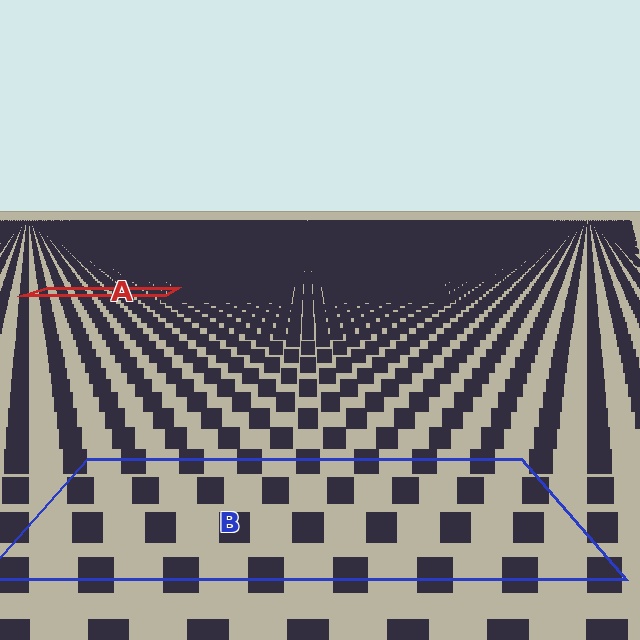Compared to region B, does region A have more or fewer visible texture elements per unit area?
Region A has more texture elements per unit area — they are packed more densely because it is farther away.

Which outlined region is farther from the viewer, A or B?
Region A is farther from the viewer — the texture elements inside it appear smaller and more densely packed.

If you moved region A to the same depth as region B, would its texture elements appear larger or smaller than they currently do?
They would appear larger. At a closer depth, the same texture elements are projected at a bigger on-screen size.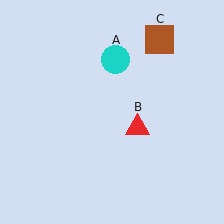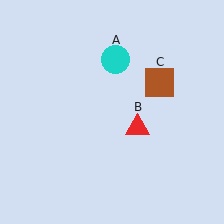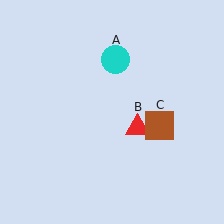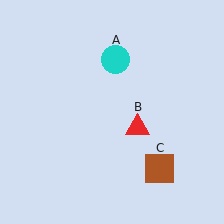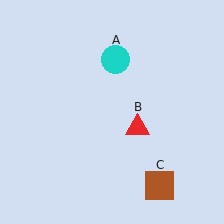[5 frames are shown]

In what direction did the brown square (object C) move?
The brown square (object C) moved down.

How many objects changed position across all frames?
1 object changed position: brown square (object C).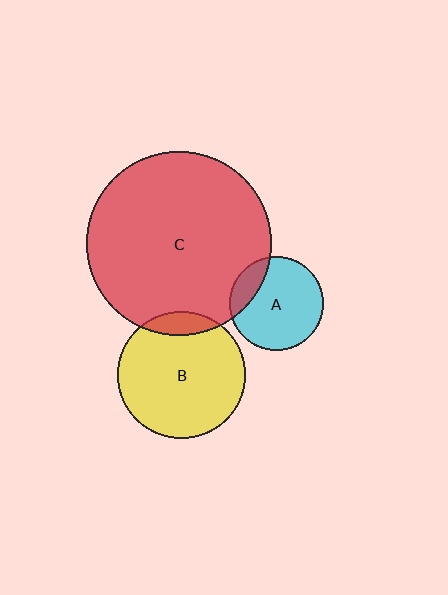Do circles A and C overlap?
Yes.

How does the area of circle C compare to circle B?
Approximately 2.1 times.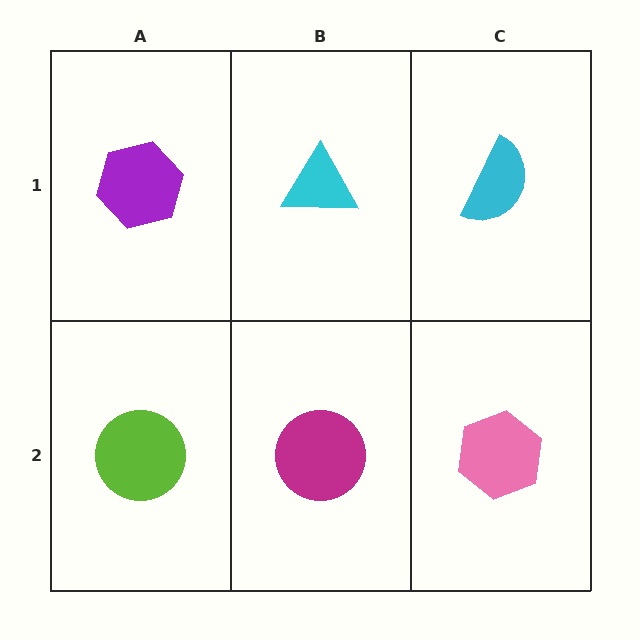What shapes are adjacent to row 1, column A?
A lime circle (row 2, column A), a cyan triangle (row 1, column B).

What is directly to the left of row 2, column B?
A lime circle.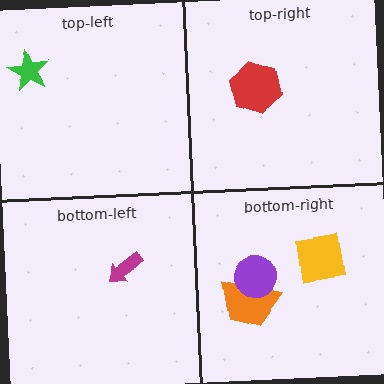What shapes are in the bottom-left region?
The magenta arrow.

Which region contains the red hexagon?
The top-right region.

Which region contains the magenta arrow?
The bottom-left region.